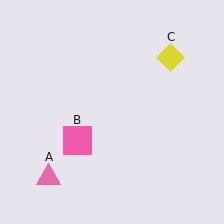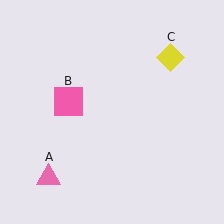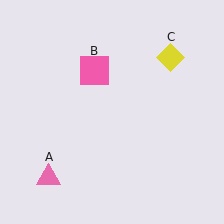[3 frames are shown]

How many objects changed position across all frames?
1 object changed position: pink square (object B).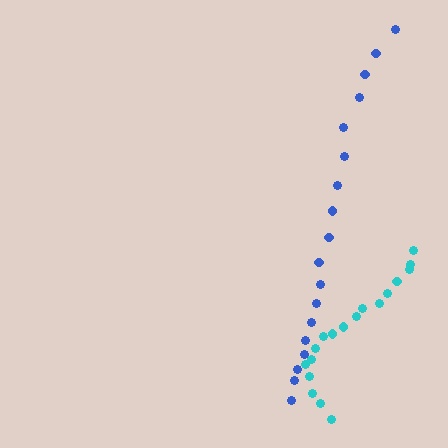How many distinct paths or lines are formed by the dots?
There are 2 distinct paths.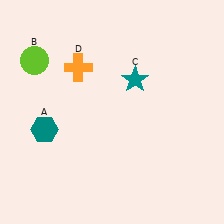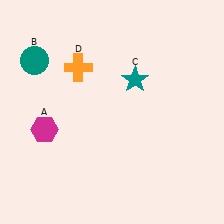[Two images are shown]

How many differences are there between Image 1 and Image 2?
There are 2 differences between the two images.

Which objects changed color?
A changed from teal to magenta. B changed from lime to teal.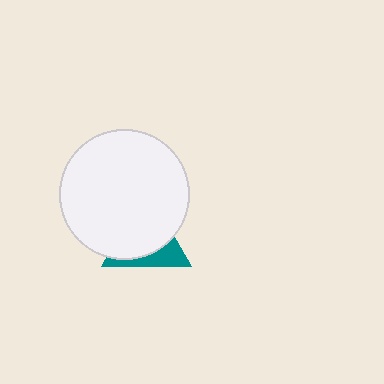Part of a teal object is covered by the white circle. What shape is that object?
It is a triangle.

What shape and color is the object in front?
The object in front is a white circle.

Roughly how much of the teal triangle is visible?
A small part of it is visible (roughly 33%).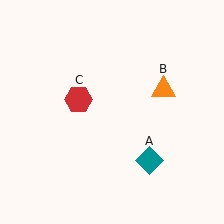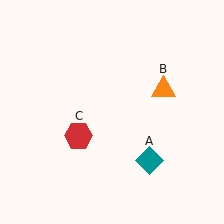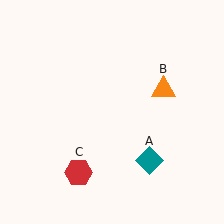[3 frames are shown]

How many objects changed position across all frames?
1 object changed position: red hexagon (object C).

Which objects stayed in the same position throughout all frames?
Teal diamond (object A) and orange triangle (object B) remained stationary.